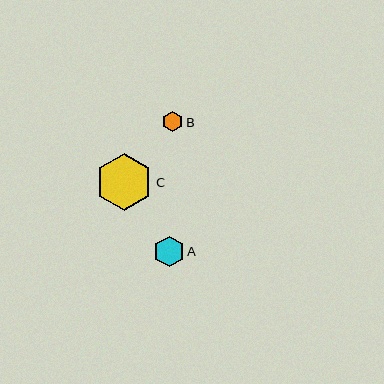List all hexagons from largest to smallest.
From largest to smallest: C, A, B.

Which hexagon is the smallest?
Hexagon B is the smallest with a size of approximately 21 pixels.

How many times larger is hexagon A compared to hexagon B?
Hexagon A is approximately 1.5 times the size of hexagon B.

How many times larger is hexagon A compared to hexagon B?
Hexagon A is approximately 1.5 times the size of hexagon B.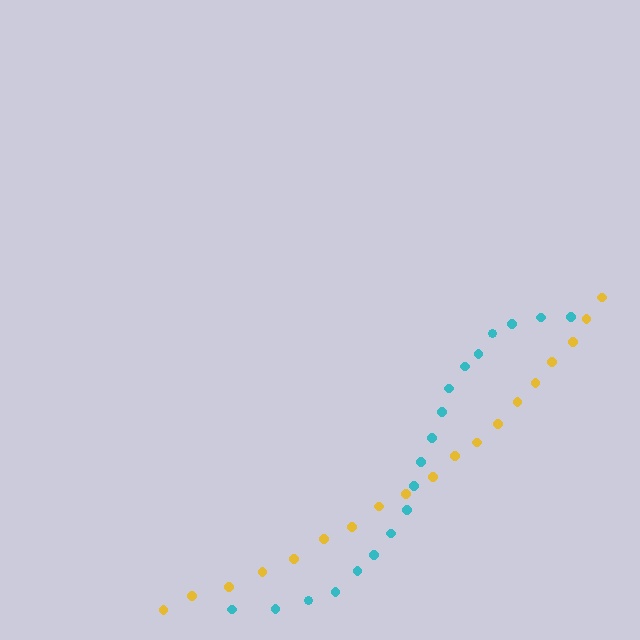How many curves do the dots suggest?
There are 2 distinct paths.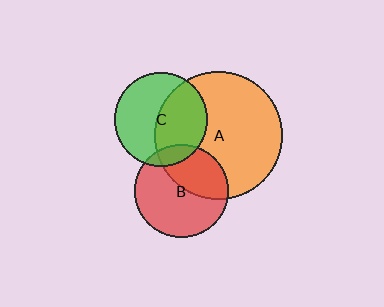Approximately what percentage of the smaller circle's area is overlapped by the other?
Approximately 45%.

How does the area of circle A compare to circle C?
Approximately 1.9 times.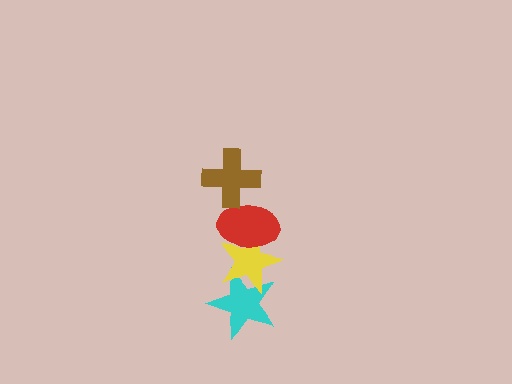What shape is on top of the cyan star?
The yellow star is on top of the cyan star.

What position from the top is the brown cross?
The brown cross is 1st from the top.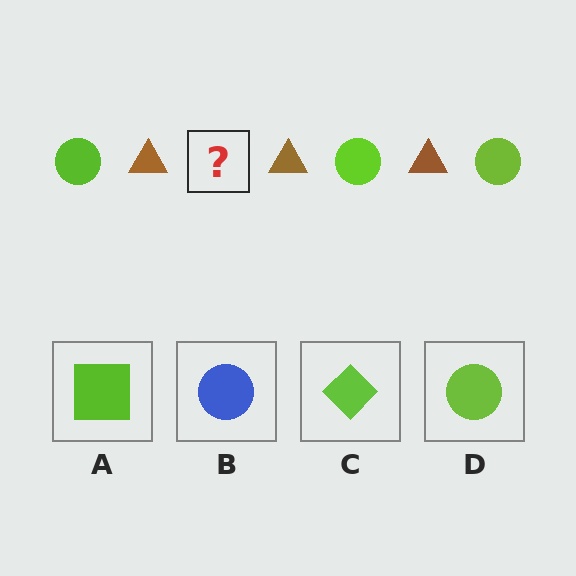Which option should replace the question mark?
Option D.